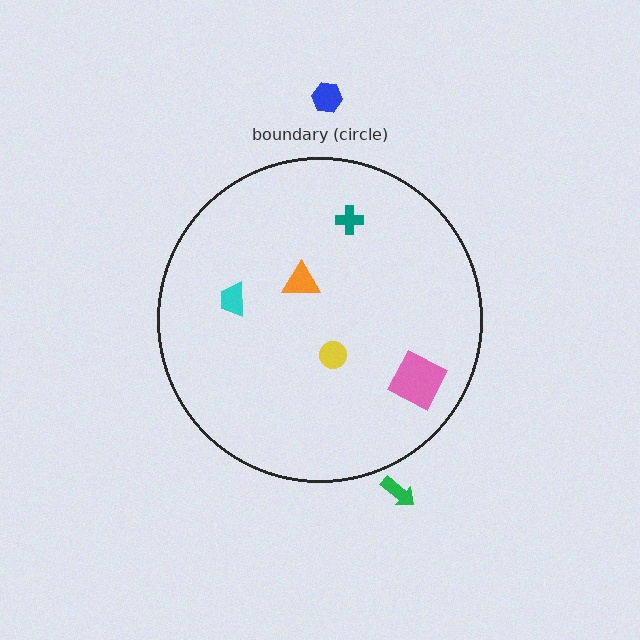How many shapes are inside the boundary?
5 inside, 2 outside.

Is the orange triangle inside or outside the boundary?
Inside.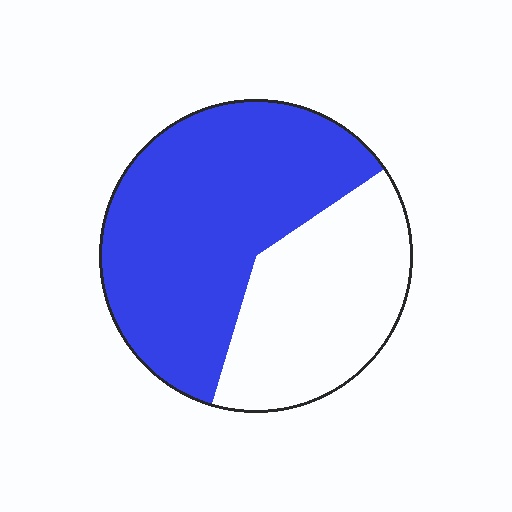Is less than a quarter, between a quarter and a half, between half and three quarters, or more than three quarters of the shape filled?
Between half and three quarters.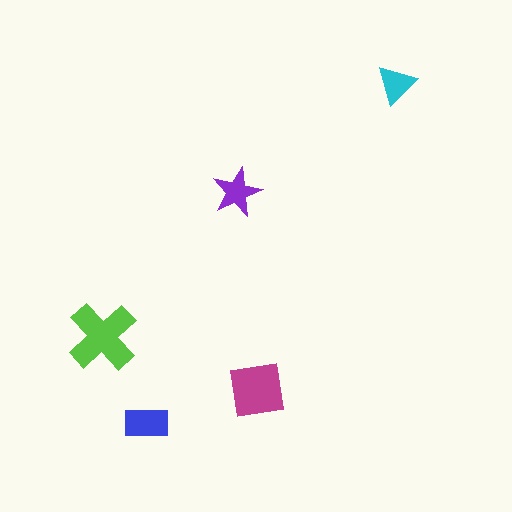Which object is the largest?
The lime cross.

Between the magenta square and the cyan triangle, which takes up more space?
The magenta square.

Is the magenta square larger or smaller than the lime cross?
Smaller.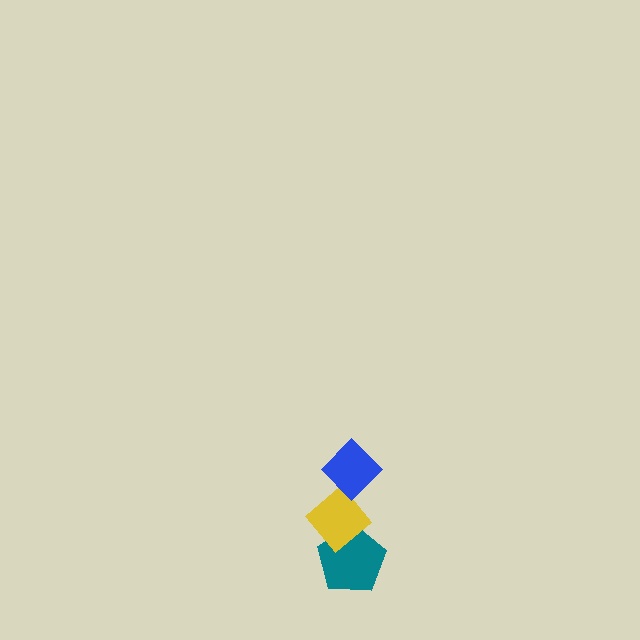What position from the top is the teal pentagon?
The teal pentagon is 3rd from the top.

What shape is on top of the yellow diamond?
The blue diamond is on top of the yellow diamond.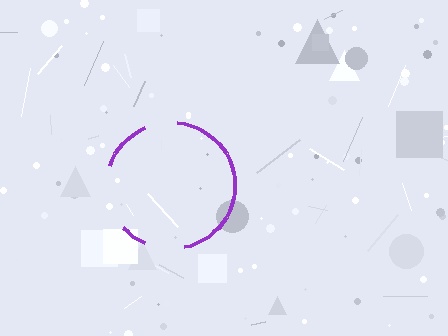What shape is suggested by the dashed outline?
The dashed outline suggests a circle.